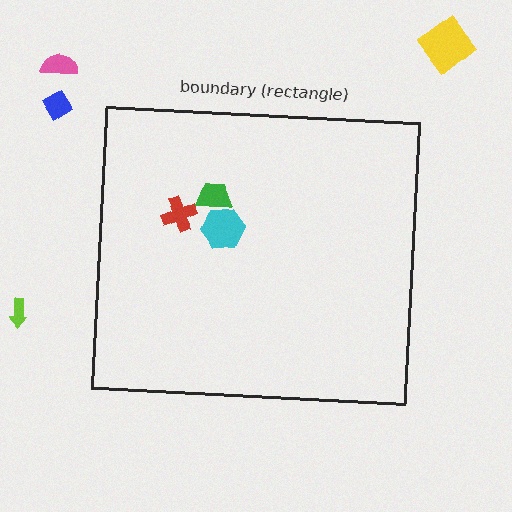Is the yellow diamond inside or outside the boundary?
Outside.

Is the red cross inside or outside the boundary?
Inside.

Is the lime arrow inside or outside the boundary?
Outside.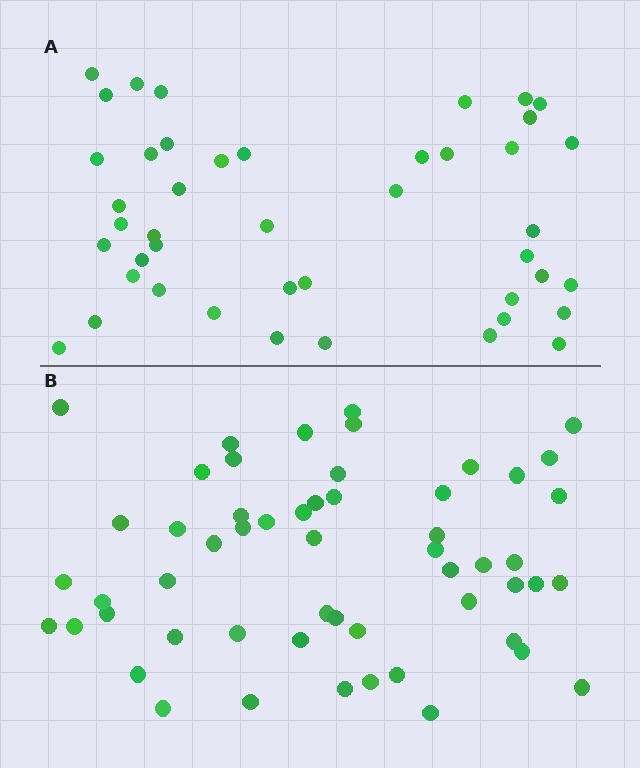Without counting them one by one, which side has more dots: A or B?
Region B (the bottom region) has more dots.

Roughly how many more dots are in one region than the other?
Region B has roughly 12 or so more dots than region A.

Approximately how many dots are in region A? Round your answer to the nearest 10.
About 40 dots. (The exact count is 44, which rounds to 40.)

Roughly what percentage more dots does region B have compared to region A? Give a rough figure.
About 25% more.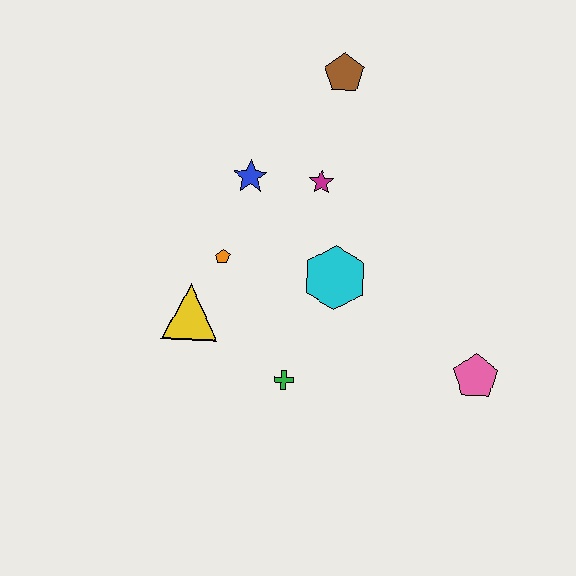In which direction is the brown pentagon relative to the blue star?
The brown pentagon is above the blue star.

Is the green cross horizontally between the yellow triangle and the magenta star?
Yes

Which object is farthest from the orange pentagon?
The pink pentagon is farthest from the orange pentagon.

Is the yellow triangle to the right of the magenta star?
No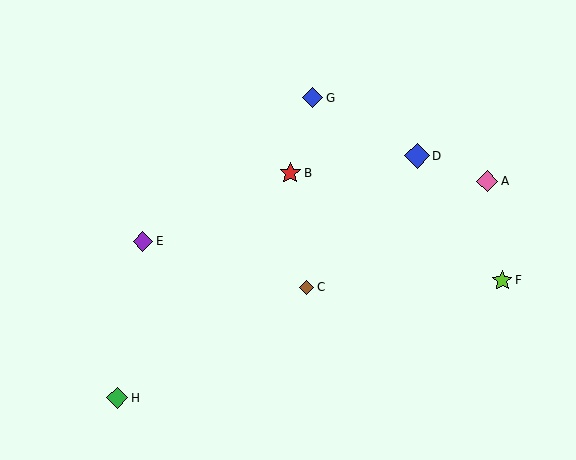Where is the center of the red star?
The center of the red star is at (290, 173).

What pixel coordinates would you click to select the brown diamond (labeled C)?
Click at (307, 287) to select the brown diamond C.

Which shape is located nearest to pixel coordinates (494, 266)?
The lime star (labeled F) at (502, 280) is nearest to that location.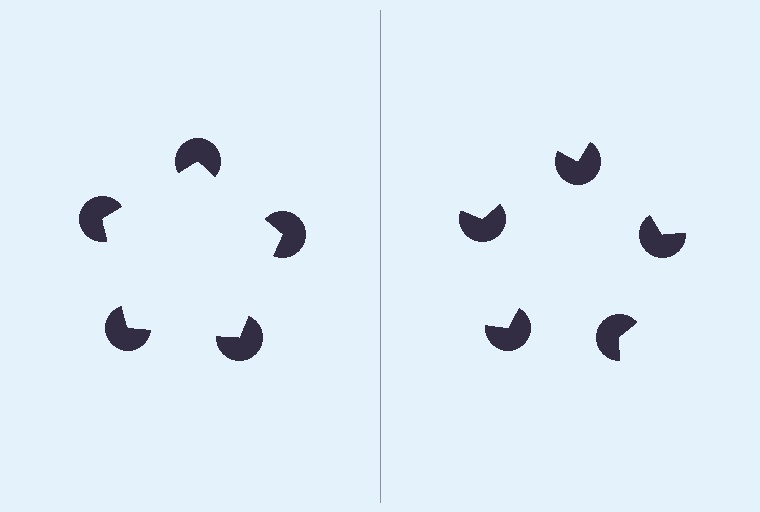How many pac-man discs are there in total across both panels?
10 — 5 on each side.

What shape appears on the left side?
An illusory pentagon.